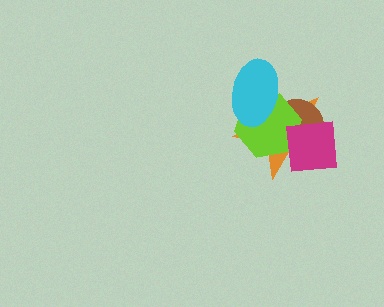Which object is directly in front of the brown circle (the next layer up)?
The lime hexagon is directly in front of the brown circle.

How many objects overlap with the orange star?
4 objects overlap with the orange star.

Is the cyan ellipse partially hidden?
No, no other shape covers it.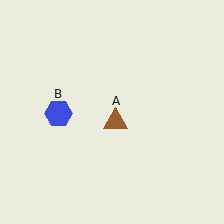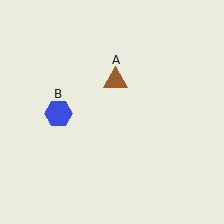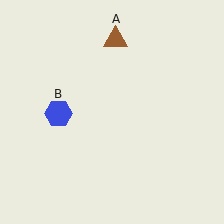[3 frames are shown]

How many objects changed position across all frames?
1 object changed position: brown triangle (object A).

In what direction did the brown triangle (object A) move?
The brown triangle (object A) moved up.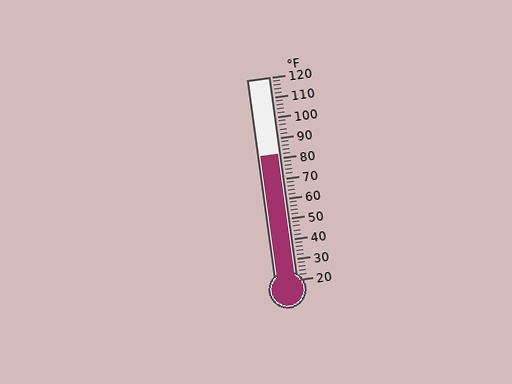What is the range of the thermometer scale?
The thermometer scale ranges from 20°F to 120°F.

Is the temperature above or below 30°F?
The temperature is above 30°F.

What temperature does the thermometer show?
The thermometer shows approximately 82°F.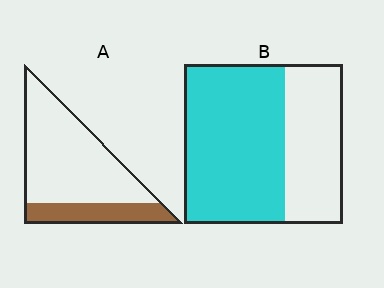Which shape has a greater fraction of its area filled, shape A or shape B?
Shape B.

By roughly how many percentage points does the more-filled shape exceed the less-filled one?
By roughly 40 percentage points (B over A).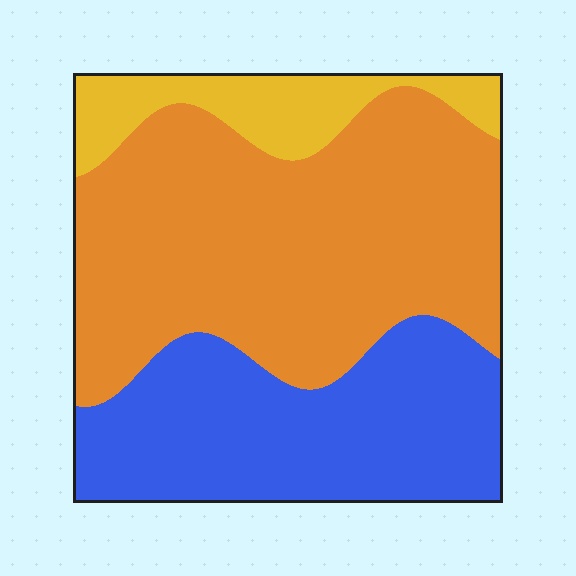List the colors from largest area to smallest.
From largest to smallest: orange, blue, yellow.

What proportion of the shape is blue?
Blue covers about 35% of the shape.